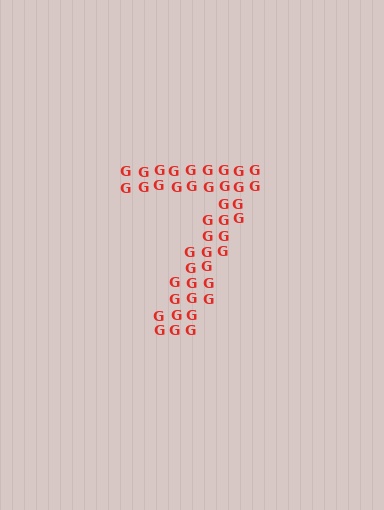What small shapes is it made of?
It is made of small letter G's.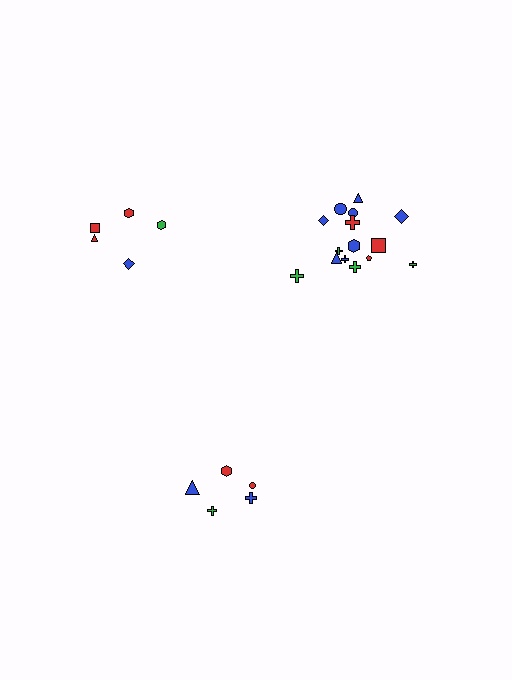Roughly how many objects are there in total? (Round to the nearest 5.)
Roughly 25 objects in total.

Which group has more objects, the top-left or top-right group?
The top-right group.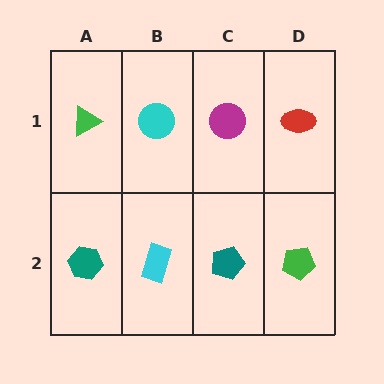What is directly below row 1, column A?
A teal hexagon.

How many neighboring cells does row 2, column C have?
3.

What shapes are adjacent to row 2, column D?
A red ellipse (row 1, column D), a teal pentagon (row 2, column C).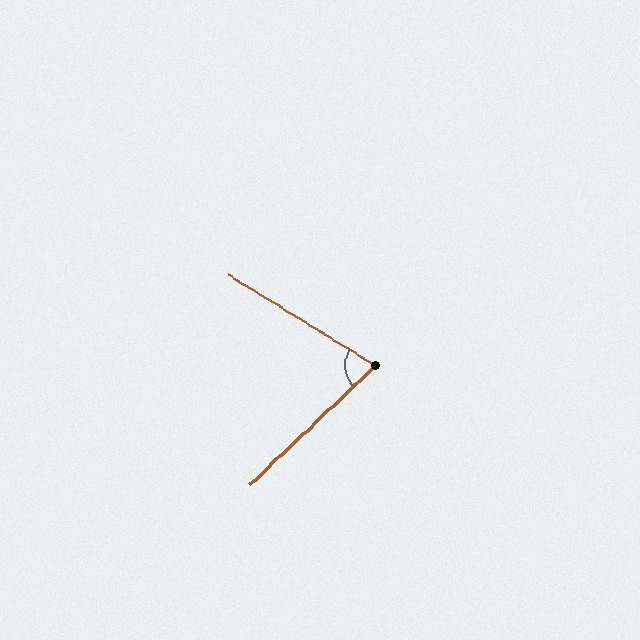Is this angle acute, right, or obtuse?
It is acute.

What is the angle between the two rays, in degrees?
Approximately 75 degrees.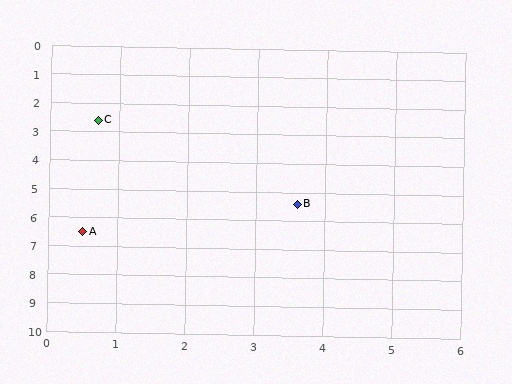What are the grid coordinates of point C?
Point C is at approximately (0.7, 2.6).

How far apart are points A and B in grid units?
Points A and B are about 3.3 grid units apart.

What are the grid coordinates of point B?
Point B is at approximately (3.6, 5.4).